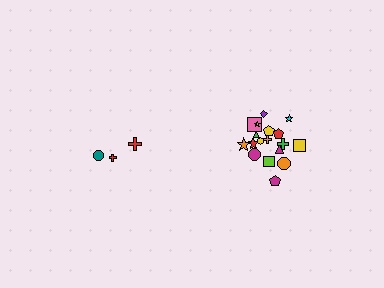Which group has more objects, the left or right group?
The right group.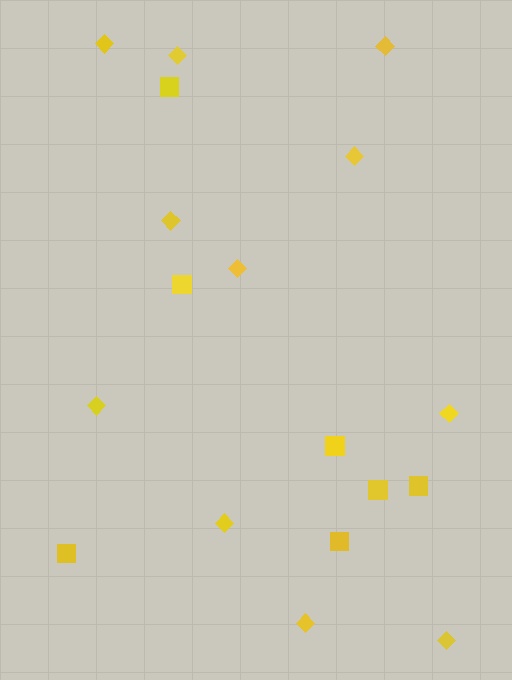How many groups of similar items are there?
There are 2 groups: one group of diamonds (11) and one group of squares (7).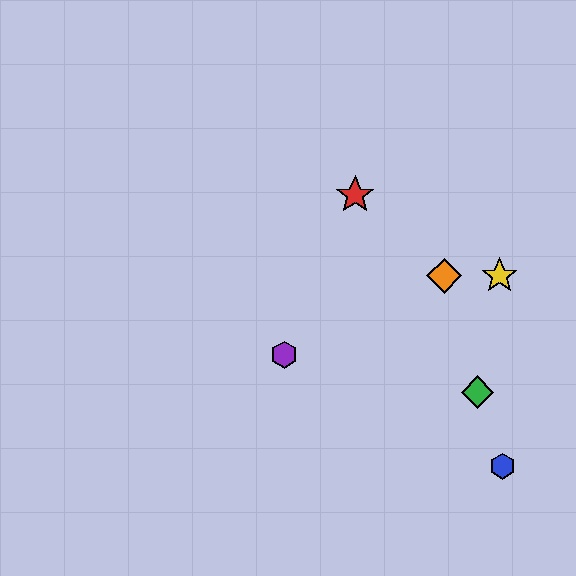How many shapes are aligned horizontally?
2 shapes (the yellow star, the orange diamond) are aligned horizontally.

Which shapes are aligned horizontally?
The yellow star, the orange diamond are aligned horizontally.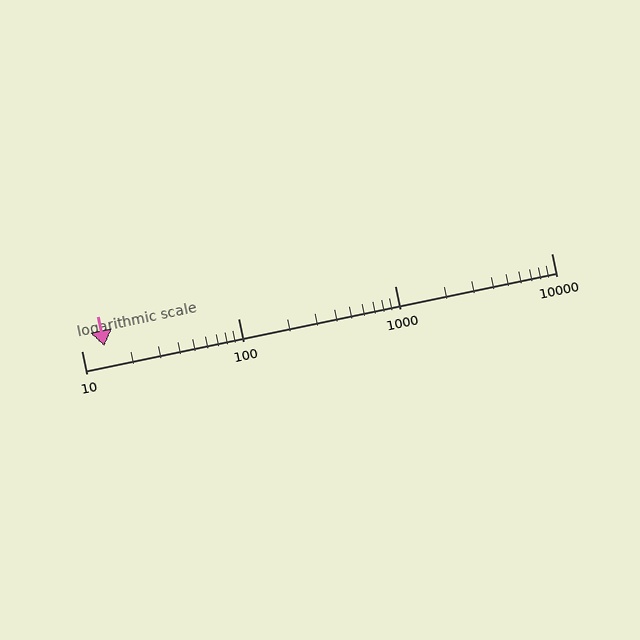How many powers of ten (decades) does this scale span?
The scale spans 3 decades, from 10 to 10000.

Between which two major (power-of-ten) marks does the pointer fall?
The pointer is between 10 and 100.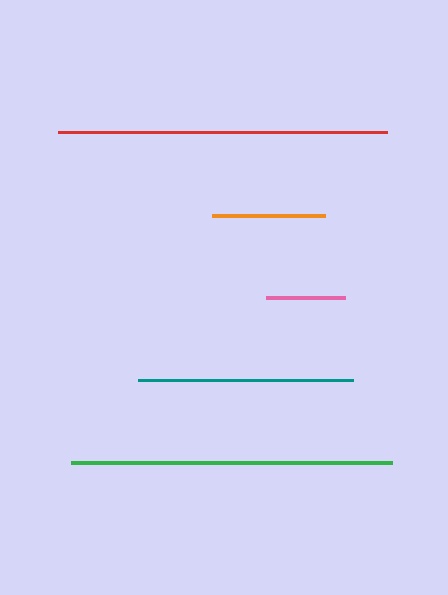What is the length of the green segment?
The green segment is approximately 322 pixels long.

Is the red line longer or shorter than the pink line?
The red line is longer than the pink line.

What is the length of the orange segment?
The orange segment is approximately 113 pixels long.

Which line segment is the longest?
The red line is the longest at approximately 329 pixels.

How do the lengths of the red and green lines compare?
The red and green lines are approximately the same length.